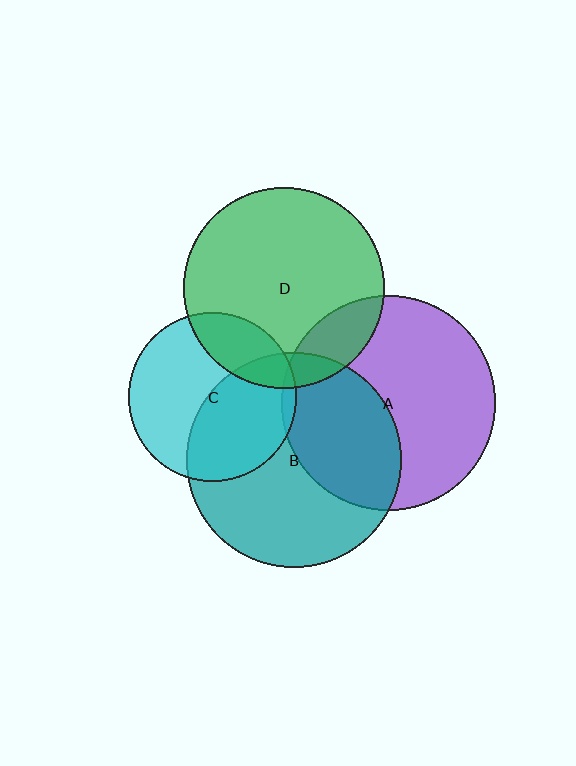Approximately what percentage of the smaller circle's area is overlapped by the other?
Approximately 40%.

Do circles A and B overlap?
Yes.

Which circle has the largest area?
Circle B (teal).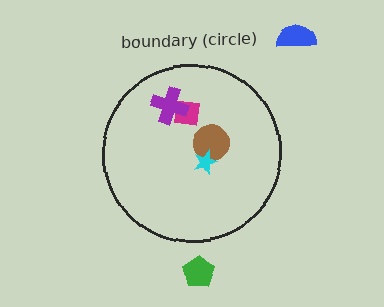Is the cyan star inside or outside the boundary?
Inside.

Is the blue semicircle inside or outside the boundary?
Outside.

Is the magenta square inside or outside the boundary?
Inside.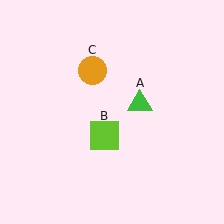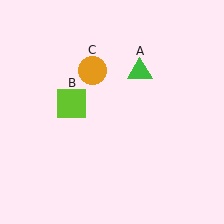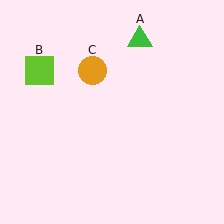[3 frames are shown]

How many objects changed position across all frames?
2 objects changed position: green triangle (object A), lime square (object B).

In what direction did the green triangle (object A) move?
The green triangle (object A) moved up.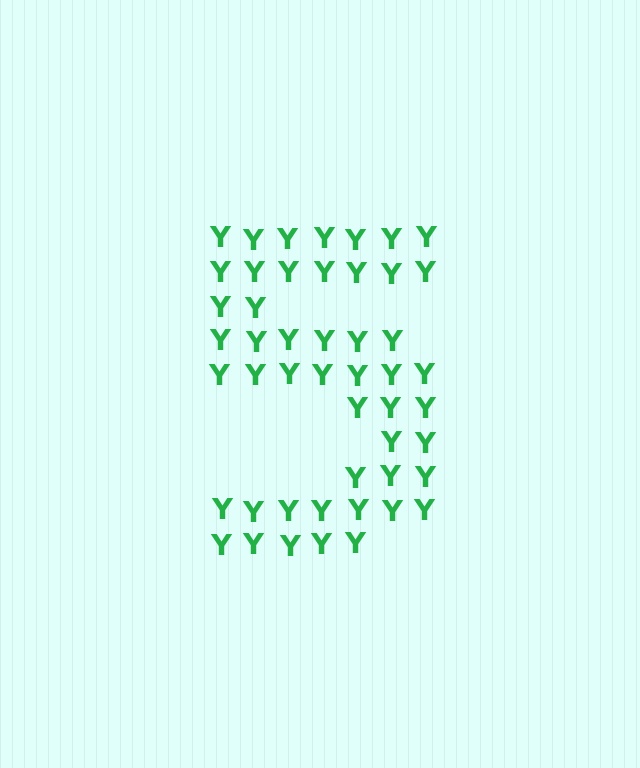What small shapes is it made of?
It is made of small letter Y's.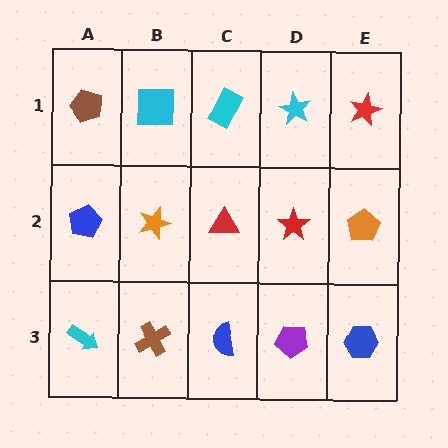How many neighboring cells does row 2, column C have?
4.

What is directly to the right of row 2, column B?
A red triangle.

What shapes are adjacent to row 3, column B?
An orange star (row 2, column B), a cyan arrow (row 3, column A), a blue semicircle (row 3, column C).